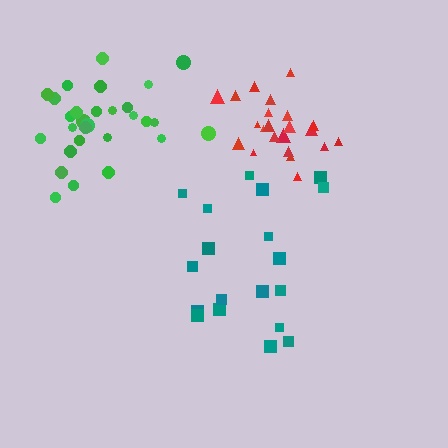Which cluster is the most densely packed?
Green.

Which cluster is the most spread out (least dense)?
Teal.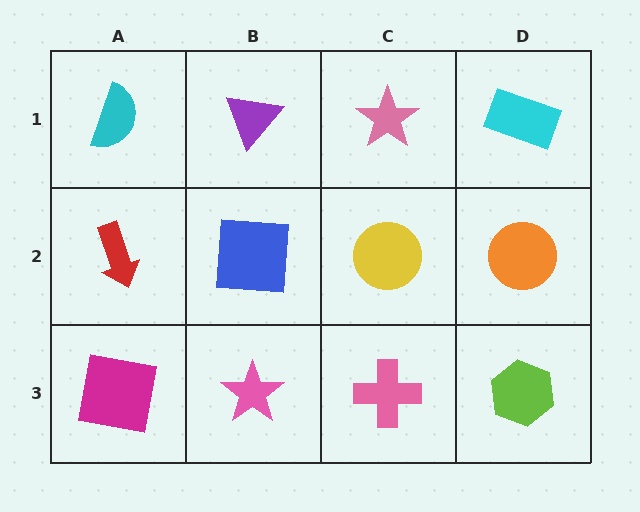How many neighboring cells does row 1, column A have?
2.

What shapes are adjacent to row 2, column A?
A cyan semicircle (row 1, column A), a magenta square (row 3, column A), a blue square (row 2, column B).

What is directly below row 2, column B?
A pink star.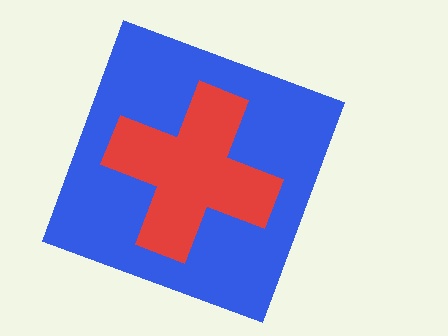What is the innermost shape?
The red cross.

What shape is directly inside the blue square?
The red cross.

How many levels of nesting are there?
2.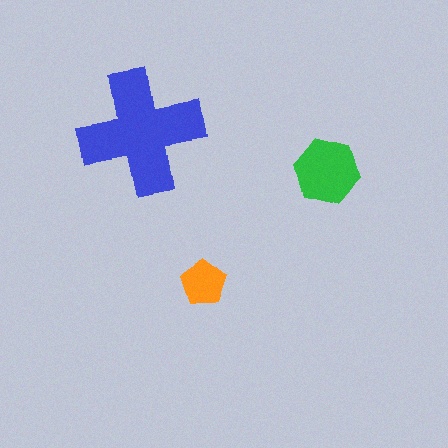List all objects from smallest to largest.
The orange pentagon, the green hexagon, the blue cross.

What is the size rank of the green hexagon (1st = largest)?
2nd.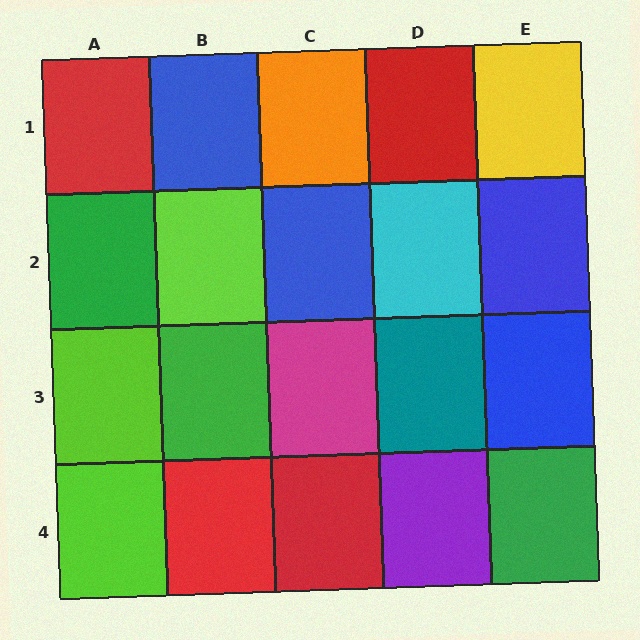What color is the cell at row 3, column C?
Magenta.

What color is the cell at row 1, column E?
Yellow.